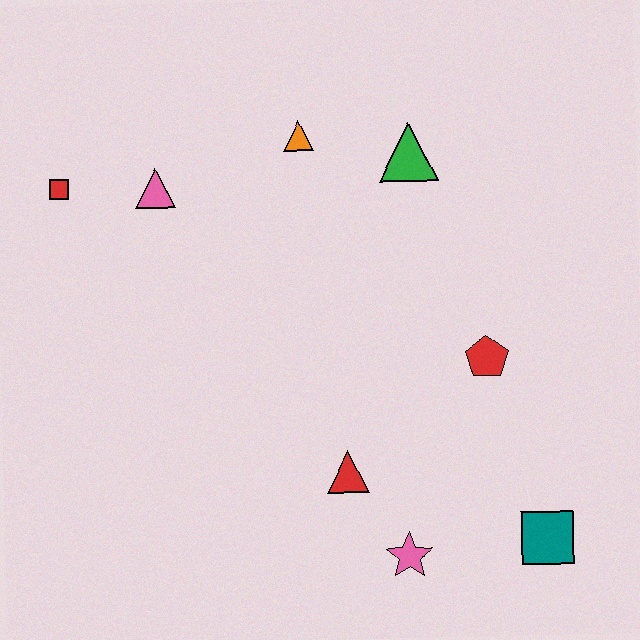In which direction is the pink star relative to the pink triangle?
The pink star is below the pink triangle.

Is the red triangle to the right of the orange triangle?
Yes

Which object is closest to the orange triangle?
The green triangle is closest to the orange triangle.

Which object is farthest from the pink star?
The red square is farthest from the pink star.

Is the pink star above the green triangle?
No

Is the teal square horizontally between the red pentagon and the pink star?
No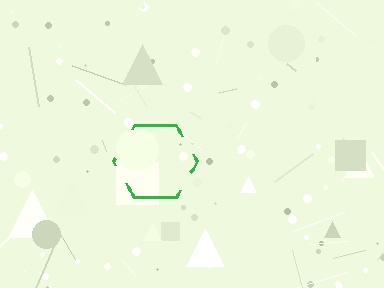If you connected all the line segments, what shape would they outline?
They would outline a hexagon.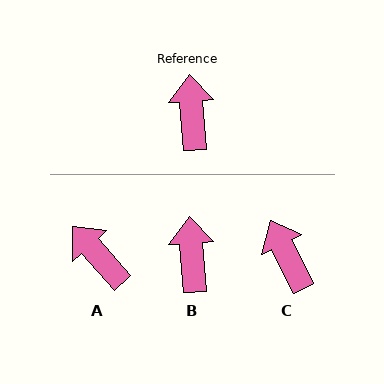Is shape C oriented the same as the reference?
No, it is off by about 22 degrees.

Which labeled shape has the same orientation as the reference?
B.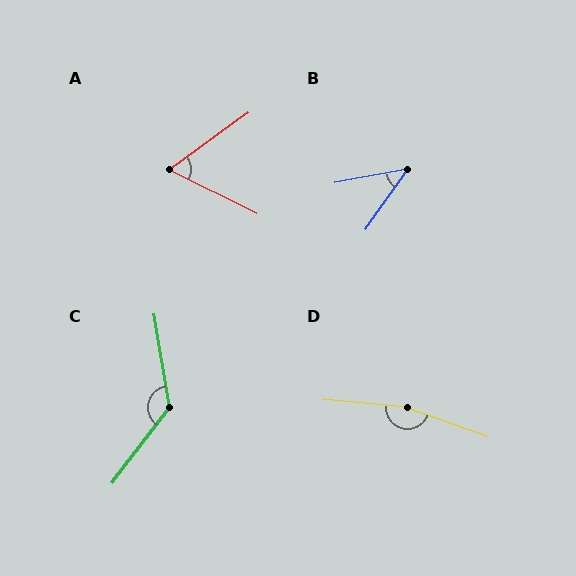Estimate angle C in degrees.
Approximately 133 degrees.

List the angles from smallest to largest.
B (44°), A (62°), C (133°), D (165°).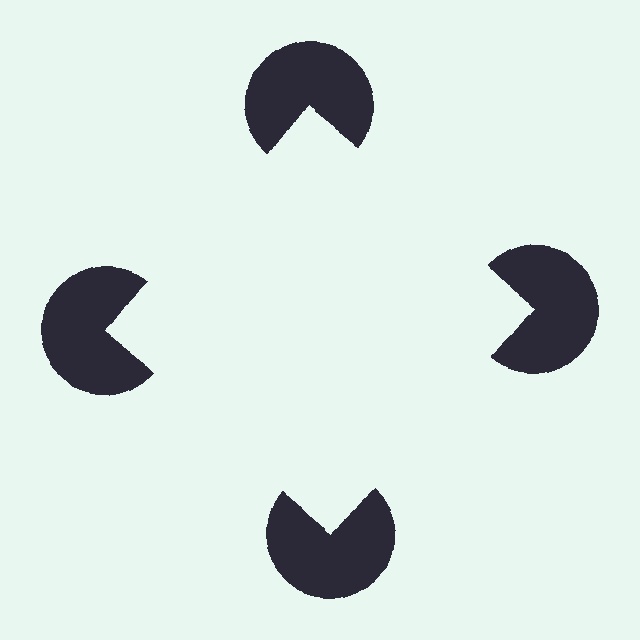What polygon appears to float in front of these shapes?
An illusory square — its edges are inferred from the aligned wedge cuts in the pac-man discs, not physically drawn.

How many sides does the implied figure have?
4 sides.